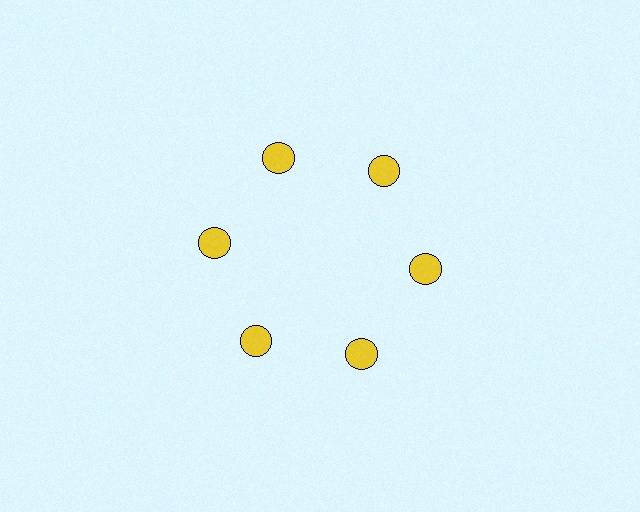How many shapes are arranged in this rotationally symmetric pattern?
There are 6 shapes, arranged in 6 groups of 1.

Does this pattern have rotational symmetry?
Yes, this pattern has 6-fold rotational symmetry. It looks the same after rotating 60 degrees around the center.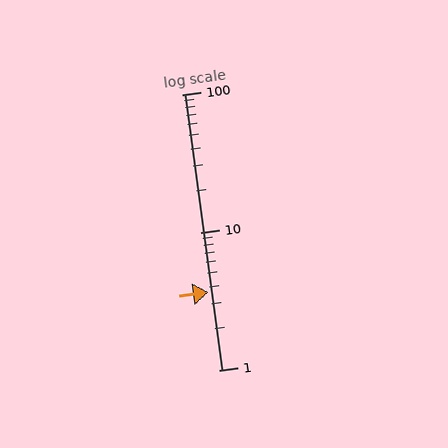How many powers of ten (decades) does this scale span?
The scale spans 2 decades, from 1 to 100.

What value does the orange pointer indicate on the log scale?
The pointer indicates approximately 3.7.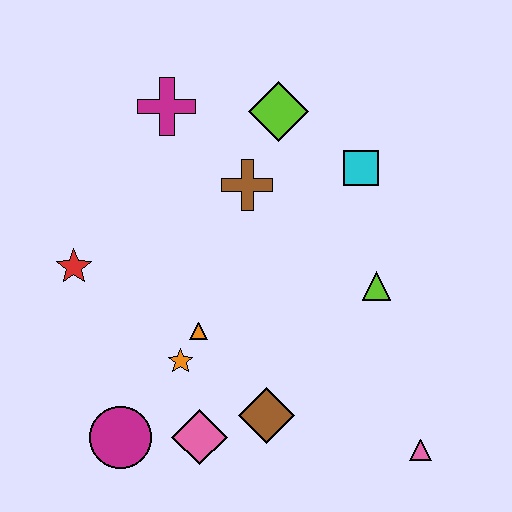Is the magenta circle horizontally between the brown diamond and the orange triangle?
No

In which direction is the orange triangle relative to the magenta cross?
The orange triangle is below the magenta cross.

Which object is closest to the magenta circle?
The pink diamond is closest to the magenta circle.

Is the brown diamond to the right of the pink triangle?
No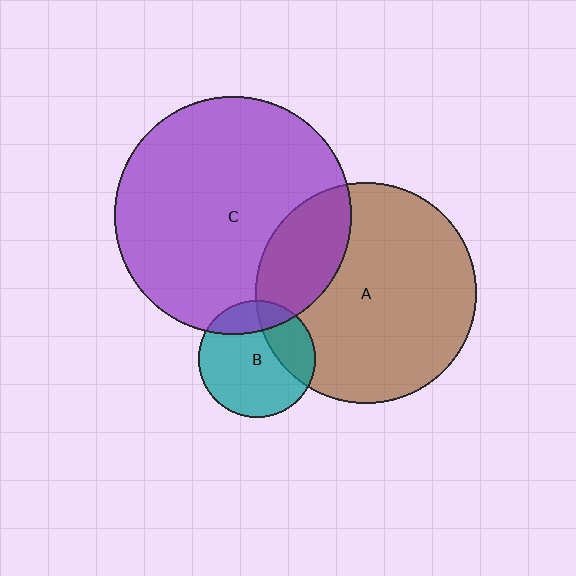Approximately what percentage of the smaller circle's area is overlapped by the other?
Approximately 30%.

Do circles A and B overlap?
Yes.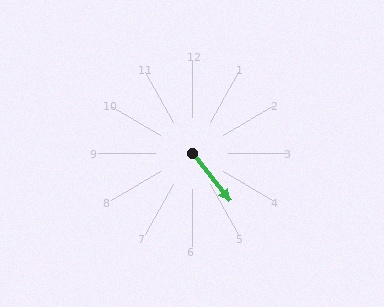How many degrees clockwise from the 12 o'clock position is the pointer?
Approximately 142 degrees.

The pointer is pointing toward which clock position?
Roughly 5 o'clock.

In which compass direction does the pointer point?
Southeast.